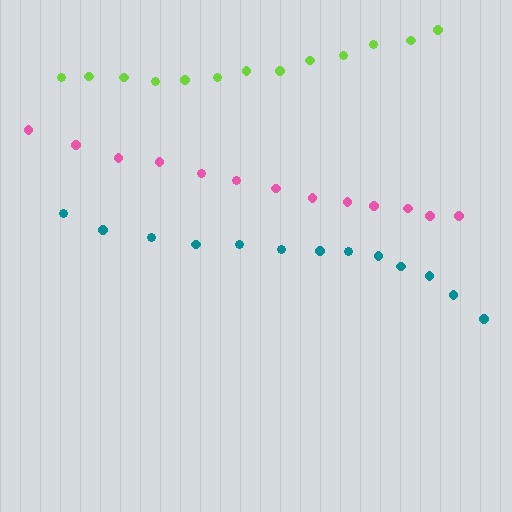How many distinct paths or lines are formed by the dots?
There are 3 distinct paths.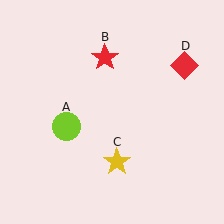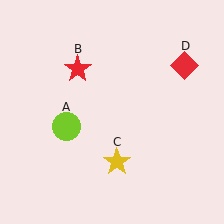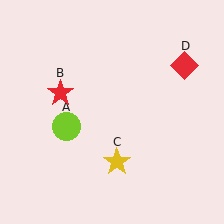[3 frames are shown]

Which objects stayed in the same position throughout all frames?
Lime circle (object A) and yellow star (object C) and red diamond (object D) remained stationary.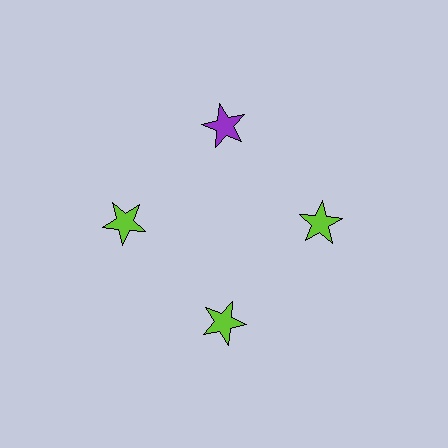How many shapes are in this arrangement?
There are 4 shapes arranged in a ring pattern.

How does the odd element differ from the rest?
It has a different color: purple instead of lime.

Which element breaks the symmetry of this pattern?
The purple star at roughly the 12 o'clock position breaks the symmetry. All other shapes are lime stars.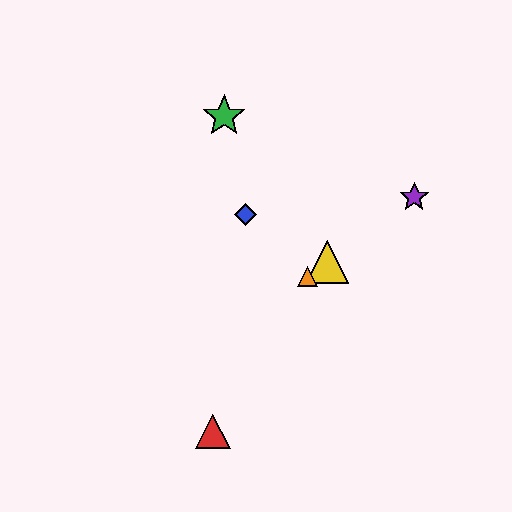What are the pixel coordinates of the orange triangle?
The orange triangle is at (308, 277).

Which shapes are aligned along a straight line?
The yellow triangle, the purple star, the orange triangle are aligned along a straight line.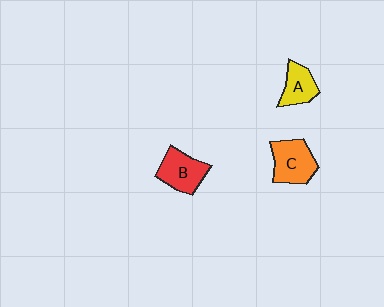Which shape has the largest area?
Shape C (orange).